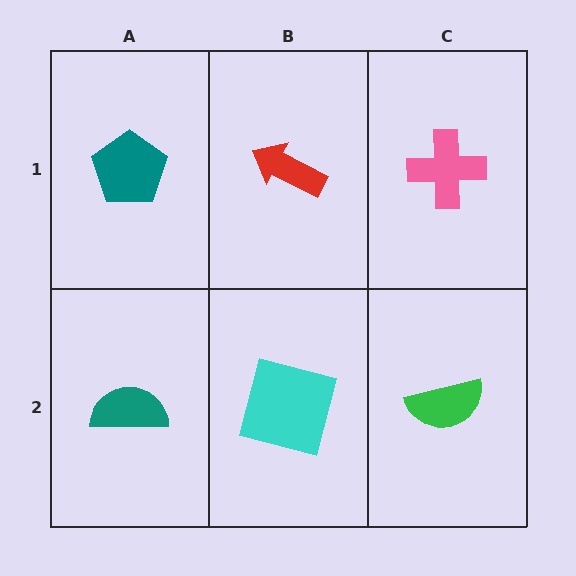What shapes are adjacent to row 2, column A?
A teal pentagon (row 1, column A), a cyan square (row 2, column B).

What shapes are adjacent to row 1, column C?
A green semicircle (row 2, column C), a red arrow (row 1, column B).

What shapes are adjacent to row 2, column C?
A pink cross (row 1, column C), a cyan square (row 2, column B).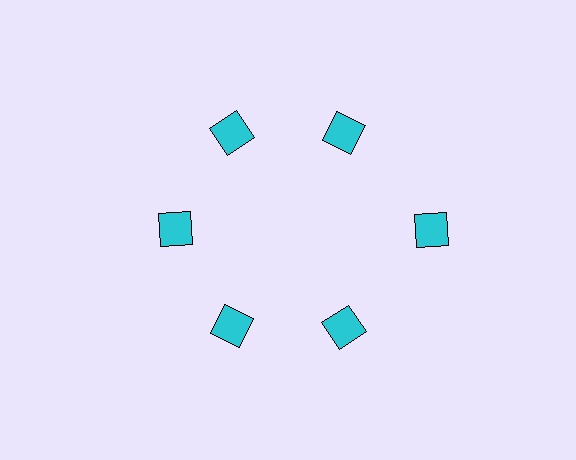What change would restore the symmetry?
The symmetry would be restored by moving it inward, back onto the ring so that all 6 squares sit at equal angles and equal distance from the center.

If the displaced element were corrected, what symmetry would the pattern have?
It would have 6-fold rotational symmetry — the pattern would map onto itself every 60 degrees.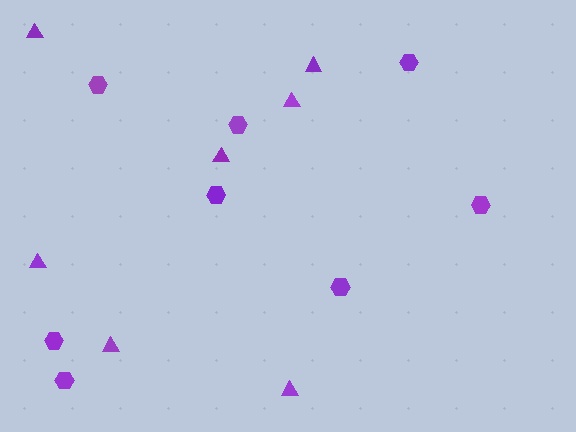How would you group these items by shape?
There are 2 groups: one group of hexagons (8) and one group of triangles (7).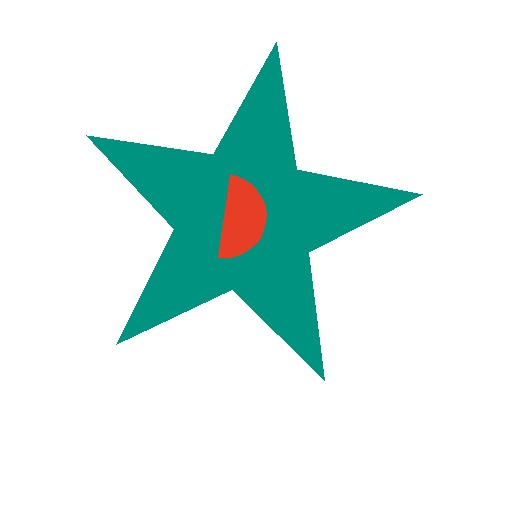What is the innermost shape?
The red semicircle.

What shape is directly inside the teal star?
The red semicircle.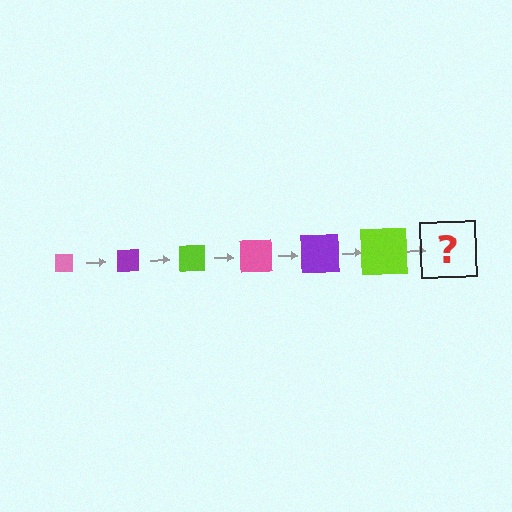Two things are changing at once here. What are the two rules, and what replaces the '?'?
The two rules are that the square grows larger each step and the color cycles through pink, purple, and lime. The '?' should be a pink square, larger than the previous one.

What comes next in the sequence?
The next element should be a pink square, larger than the previous one.